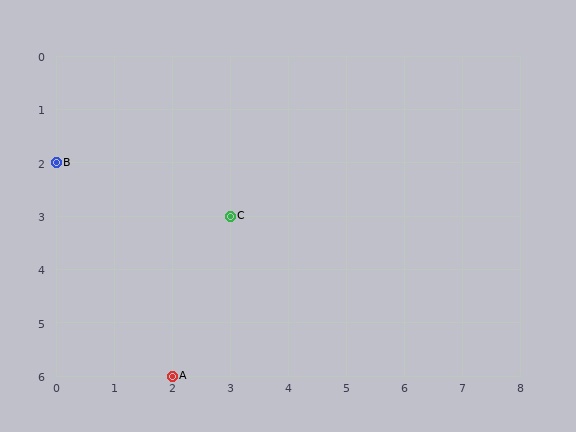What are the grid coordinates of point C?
Point C is at grid coordinates (3, 3).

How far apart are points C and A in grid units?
Points C and A are 1 column and 3 rows apart (about 3.2 grid units diagonally).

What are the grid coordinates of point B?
Point B is at grid coordinates (0, 2).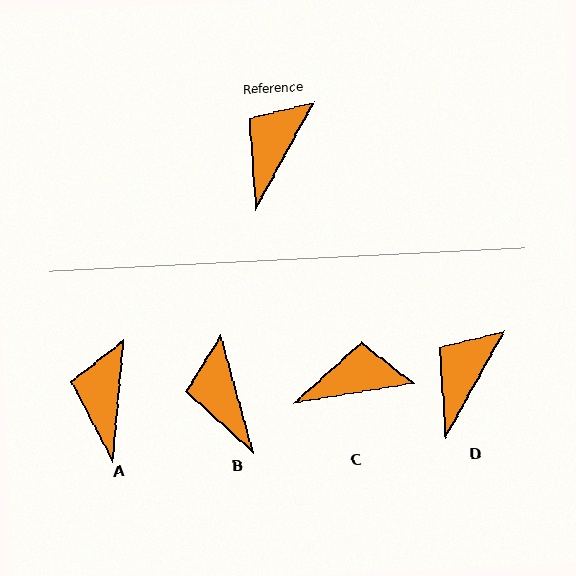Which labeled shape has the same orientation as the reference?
D.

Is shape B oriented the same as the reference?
No, it is off by about 44 degrees.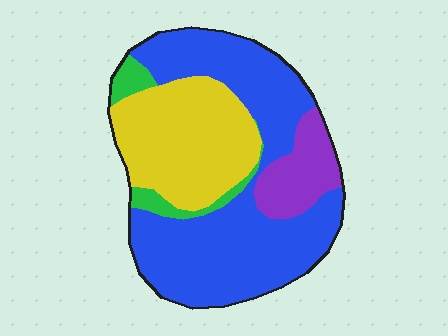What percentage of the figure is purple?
Purple takes up about one tenth (1/10) of the figure.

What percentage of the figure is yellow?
Yellow takes up about one quarter (1/4) of the figure.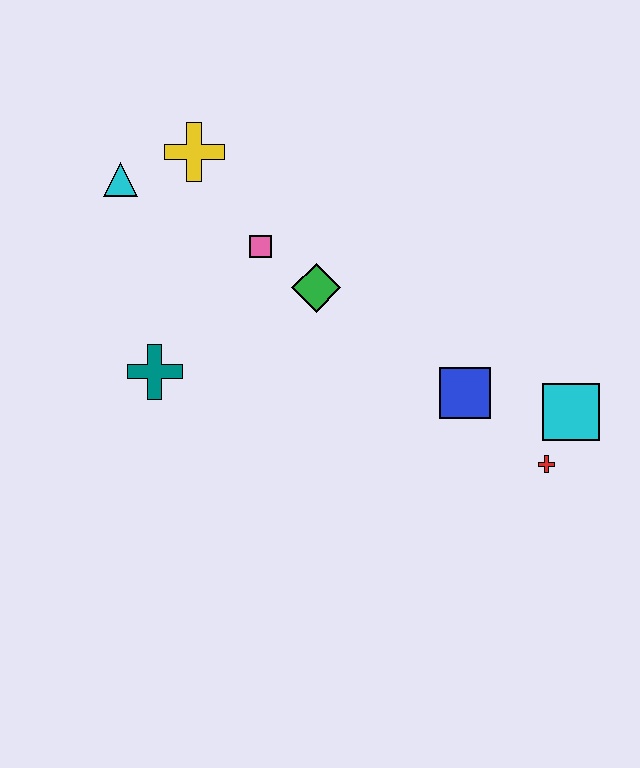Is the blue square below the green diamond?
Yes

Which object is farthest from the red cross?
The cyan triangle is farthest from the red cross.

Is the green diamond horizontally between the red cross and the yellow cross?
Yes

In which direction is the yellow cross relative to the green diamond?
The yellow cross is above the green diamond.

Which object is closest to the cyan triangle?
The yellow cross is closest to the cyan triangle.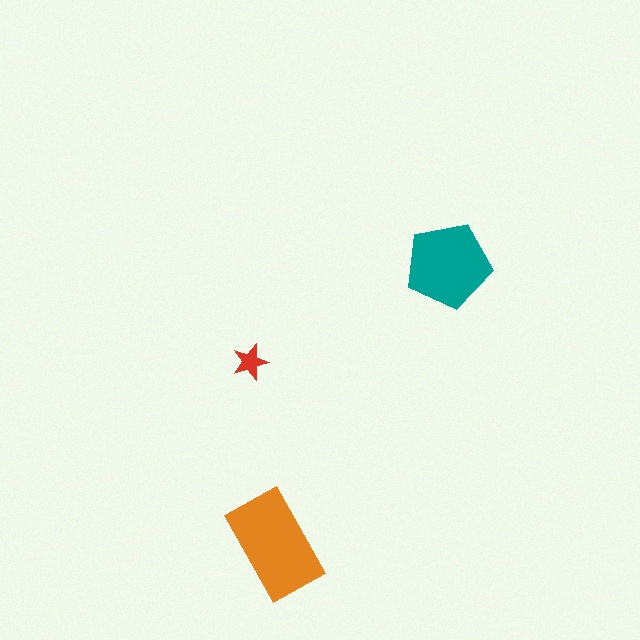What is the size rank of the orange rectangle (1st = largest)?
1st.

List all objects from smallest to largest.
The red star, the teal pentagon, the orange rectangle.